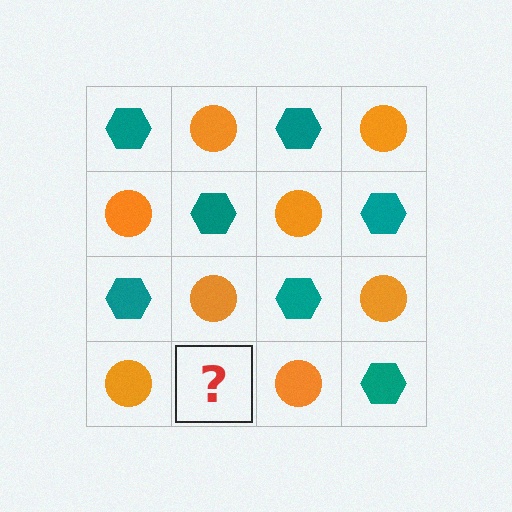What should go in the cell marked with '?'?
The missing cell should contain a teal hexagon.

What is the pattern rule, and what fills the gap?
The rule is that it alternates teal hexagon and orange circle in a checkerboard pattern. The gap should be filled with a teal hexagon.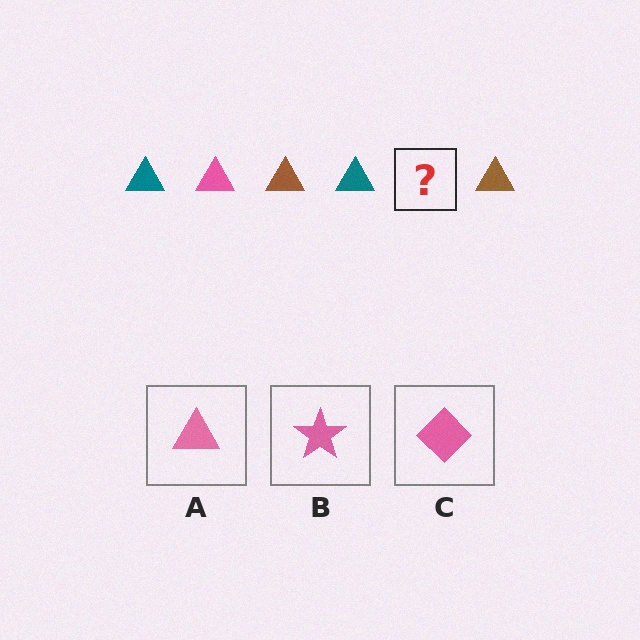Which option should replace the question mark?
Option A.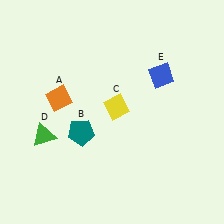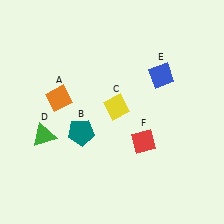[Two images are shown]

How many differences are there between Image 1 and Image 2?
There is 1 difference between the two images.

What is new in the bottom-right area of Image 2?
A red diamond (F) was added in the bottom-right area of Image 2.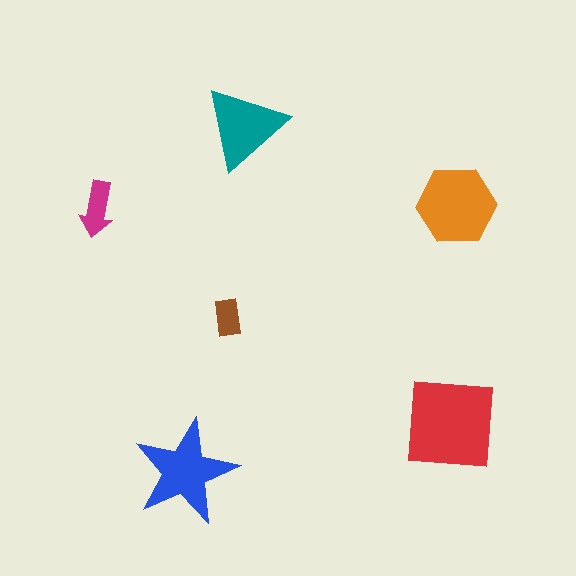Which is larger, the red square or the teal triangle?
The red square.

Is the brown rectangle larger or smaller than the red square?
Smaller.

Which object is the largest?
The red square.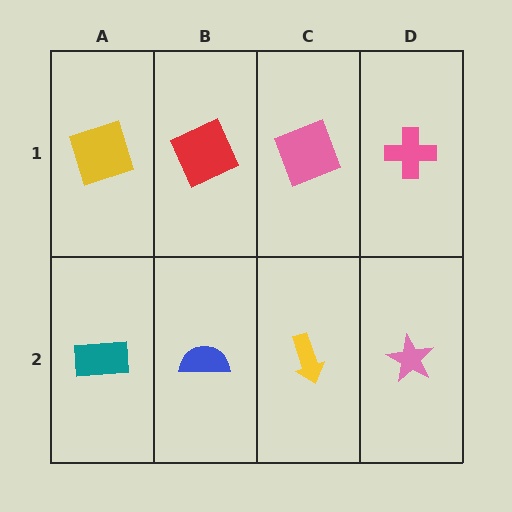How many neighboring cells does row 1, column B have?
3.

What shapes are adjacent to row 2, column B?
A red square (row 1, column B), a teal rectangle (row 2, column A), a yellow arrow (row 2, column C).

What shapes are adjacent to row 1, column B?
A blue semicircle (row 2, column B), a yellow square (row 1, column A), a pink square (row 1, column C).